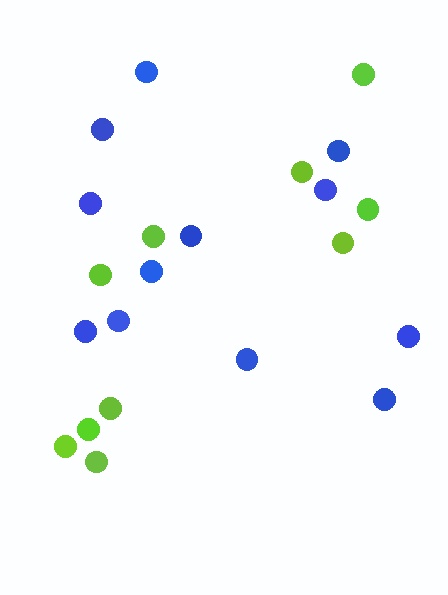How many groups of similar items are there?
There are 2 groups: one group of lime circles (10) and one group of blue circles (12).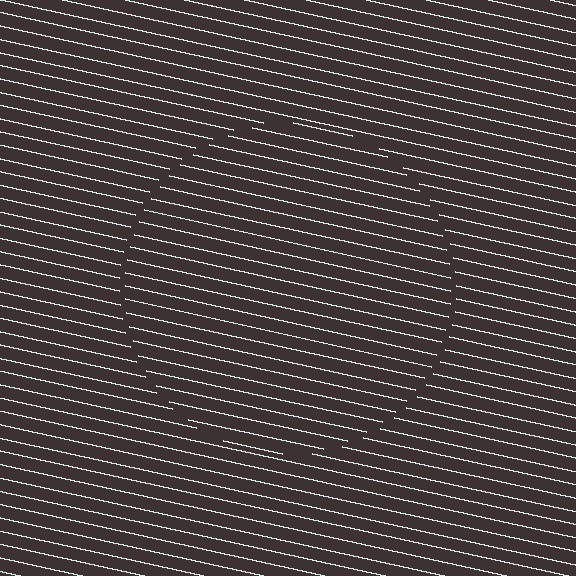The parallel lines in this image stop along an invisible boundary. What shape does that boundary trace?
An illusory circle. The interior of the shape contains the same grating, shifted by half a period — the contour is defined by the phase discontinuity where line-ends from the inner and outer gratings abut.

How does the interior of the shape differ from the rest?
The interior of the shape contains the same grating, shifted by half a period — the contour is defined by the phase discontinuity where line-ends from the inner and outer gratings abut.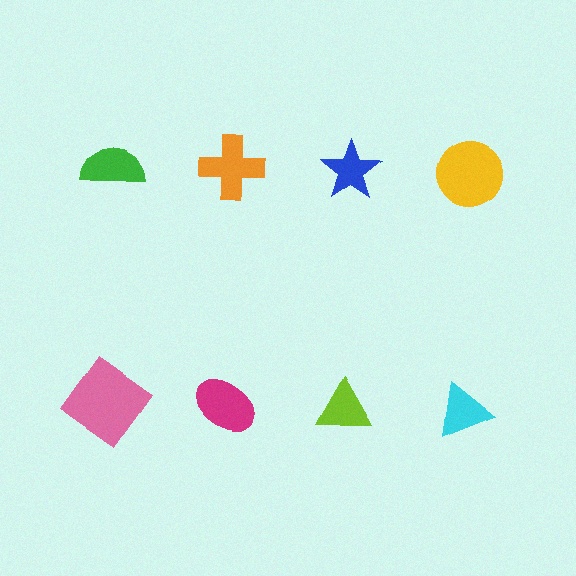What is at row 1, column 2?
An orange cross.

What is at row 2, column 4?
A cyan triangle.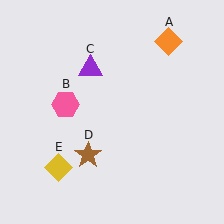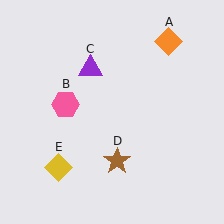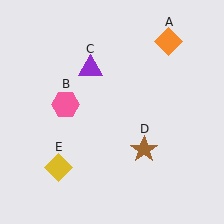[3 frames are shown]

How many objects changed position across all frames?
1 object changed position: brown star (object D).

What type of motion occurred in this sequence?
The brown star (object D) rotated counterclockwise around the center of the scene.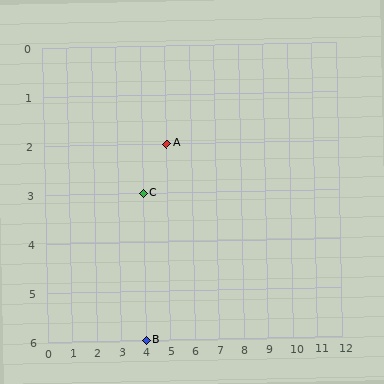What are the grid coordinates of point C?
Point C is at grid coordinates (4, 3).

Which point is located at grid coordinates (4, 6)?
Point B is at (4, 6).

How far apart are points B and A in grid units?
Points B and A are 1 column and 4 rows apart (about 4.1 grid units diagonally).